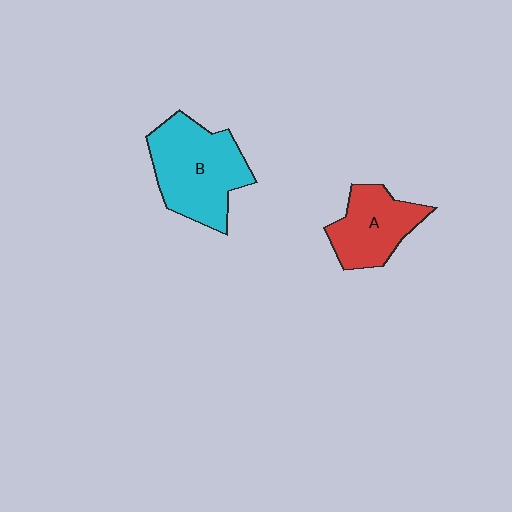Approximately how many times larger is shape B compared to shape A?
Approximately 1.5 times.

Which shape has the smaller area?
Shape A (red).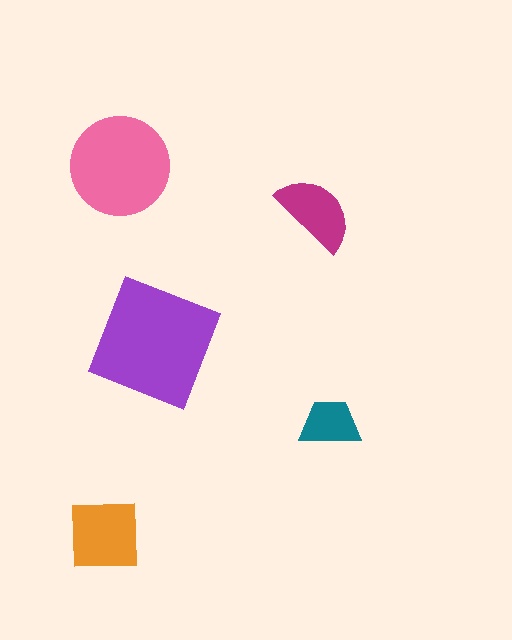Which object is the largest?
The purple square.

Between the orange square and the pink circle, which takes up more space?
The pink circle.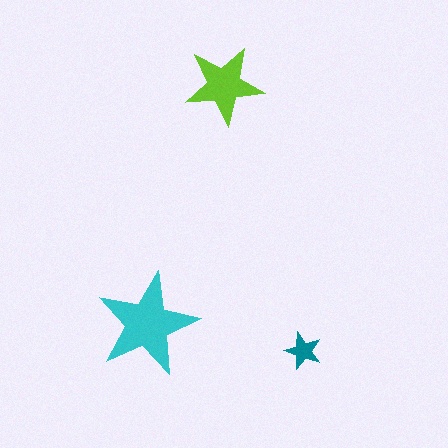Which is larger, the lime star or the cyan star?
The cyan one.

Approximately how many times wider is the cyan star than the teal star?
About 3 times wider.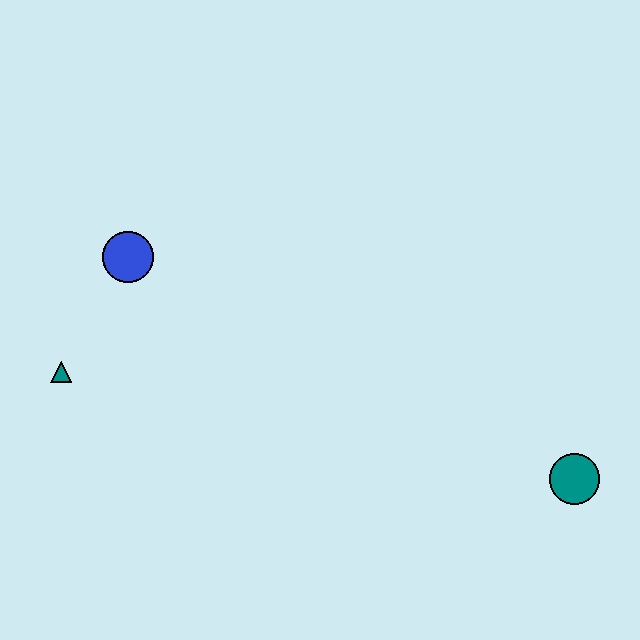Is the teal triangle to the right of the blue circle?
No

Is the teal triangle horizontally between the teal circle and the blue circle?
No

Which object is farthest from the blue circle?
The teal circle is farthest from the blue circle.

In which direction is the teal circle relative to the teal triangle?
The teal circle is to the right of the teal triangle.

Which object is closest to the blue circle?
The teal triangle is closest to the blue circle.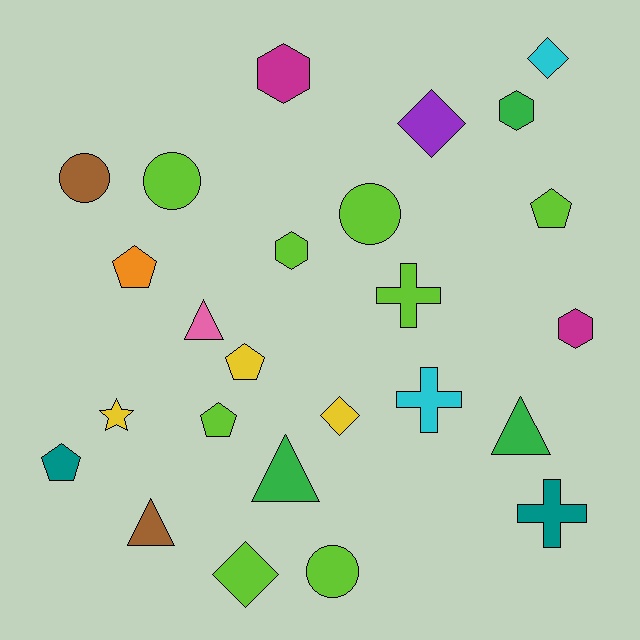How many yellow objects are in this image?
There are 3 yellow objects.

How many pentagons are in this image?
There are 5 pentagons.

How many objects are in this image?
There are 25 objects.